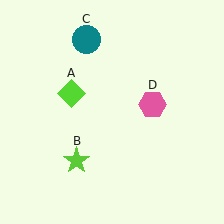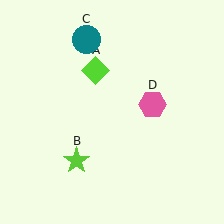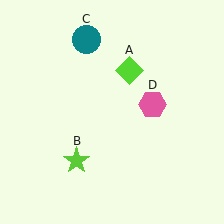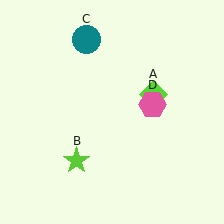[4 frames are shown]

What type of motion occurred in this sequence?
The lime diamond (object A) rotated clockwise around the center of the scene.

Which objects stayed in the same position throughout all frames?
Lime star (object B) and teal circle (object C) and pink hexagon (object D) remained stationary.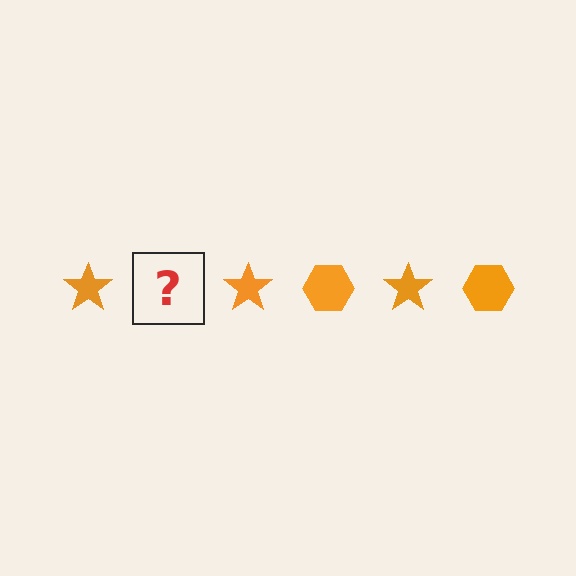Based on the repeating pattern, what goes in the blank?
The blank should be an orange hexagon.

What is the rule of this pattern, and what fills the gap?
The rule is that the pattern cycles through star, hexagon shapes in orange. The gap should be filled with an orange hexagon.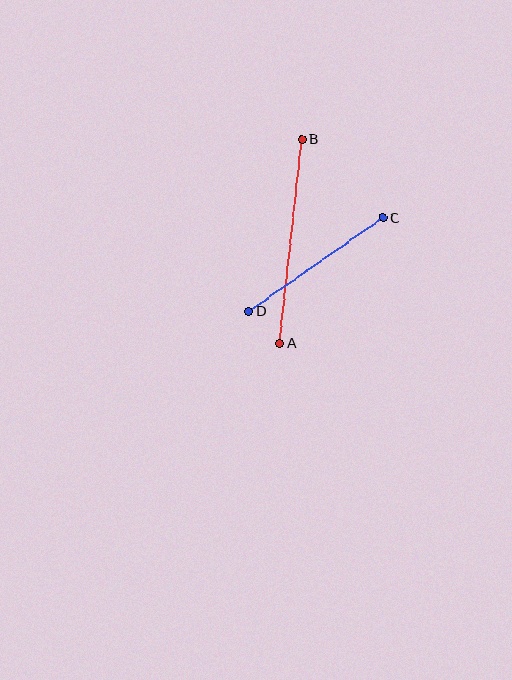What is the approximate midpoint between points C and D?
The midpoint is at approximately (316, 265) pixels.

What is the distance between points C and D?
The distance is approximately 164 pixels.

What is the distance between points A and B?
The distance is approximately 205 pixels.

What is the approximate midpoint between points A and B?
The midpoint is at approximately (291, 241) pixels.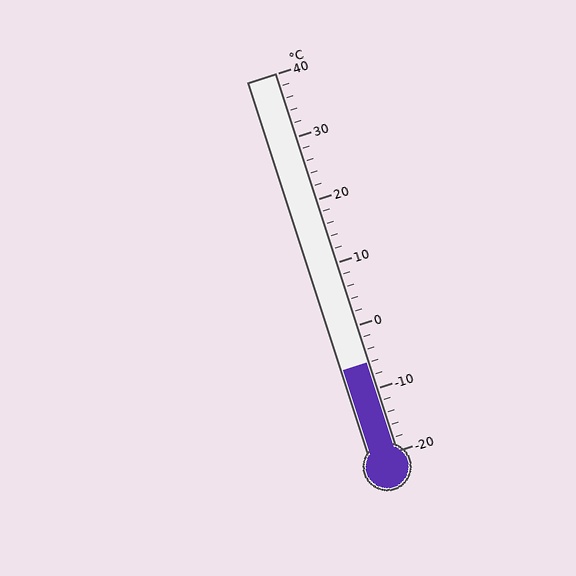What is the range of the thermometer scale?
The thermometer scale ranges from -20°C to 40°C.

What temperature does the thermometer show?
The thermometer shows approximately -6°C.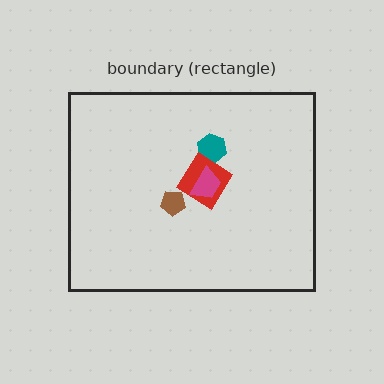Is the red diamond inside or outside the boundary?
Inside.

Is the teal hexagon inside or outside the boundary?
Inside.